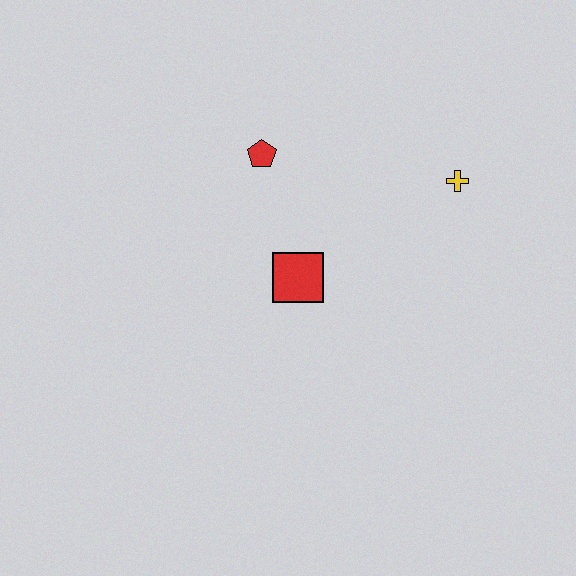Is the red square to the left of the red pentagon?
No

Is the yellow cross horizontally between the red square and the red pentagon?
No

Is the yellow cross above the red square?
Yes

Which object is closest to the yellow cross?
The red square is closest to the yellow cross.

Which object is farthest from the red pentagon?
The yellow cross is farthest from the red pentagon.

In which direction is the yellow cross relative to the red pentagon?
The yellow cross is to the right of the red pentagon.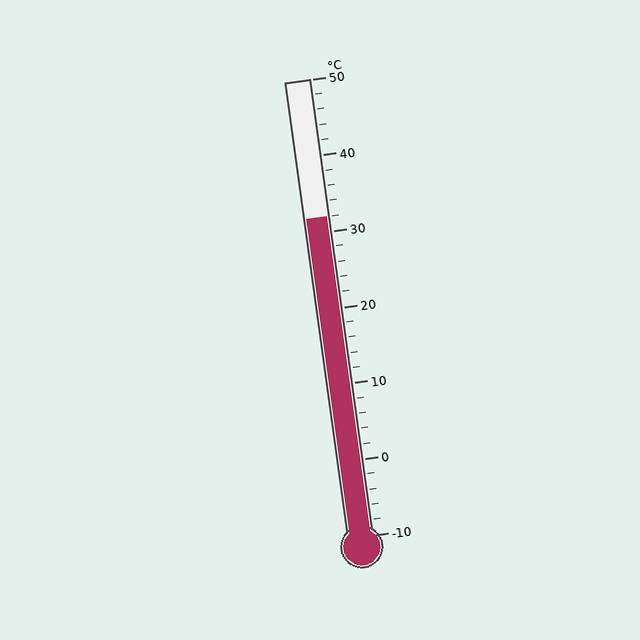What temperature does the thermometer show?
The thermometer shows approximately 32°C.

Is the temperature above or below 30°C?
The temperature is above 30°C.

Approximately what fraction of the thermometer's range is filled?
The thermometer is filled to approximately 70% of its range.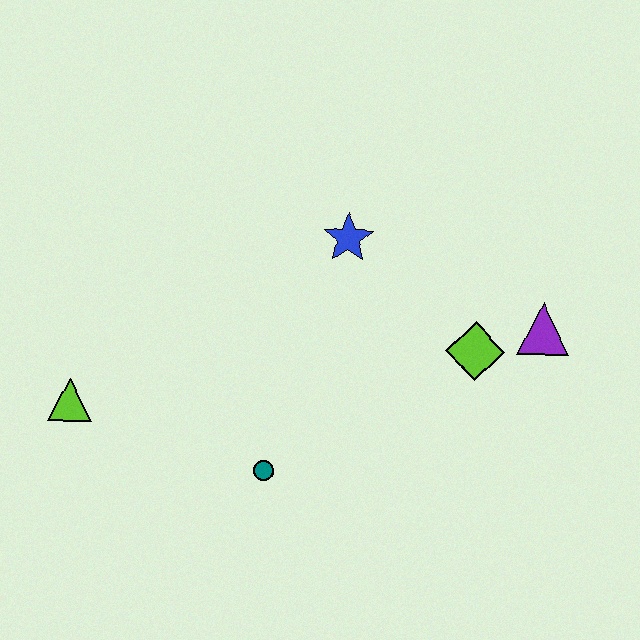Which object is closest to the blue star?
The lime diamond is closest to the blue star.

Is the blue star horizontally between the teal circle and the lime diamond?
Yes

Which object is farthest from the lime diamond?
The lime triangle is farthest from the lime diamond.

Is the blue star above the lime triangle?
Yes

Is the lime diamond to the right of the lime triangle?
Yes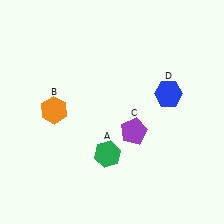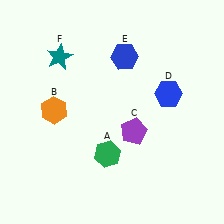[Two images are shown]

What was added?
A blue hexagon (E), a teal star (F) were added in Image 2.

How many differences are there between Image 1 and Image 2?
There are 2 differences between the two images.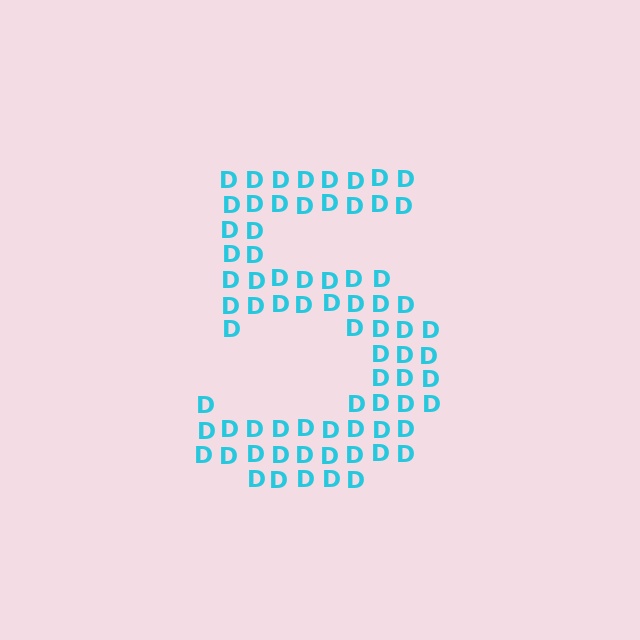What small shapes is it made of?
It is made of small letter D's.